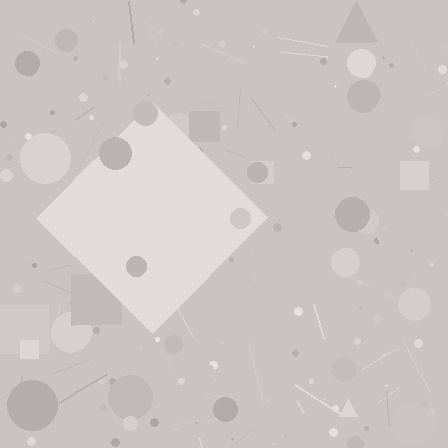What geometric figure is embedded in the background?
A diamond is embedded in the background.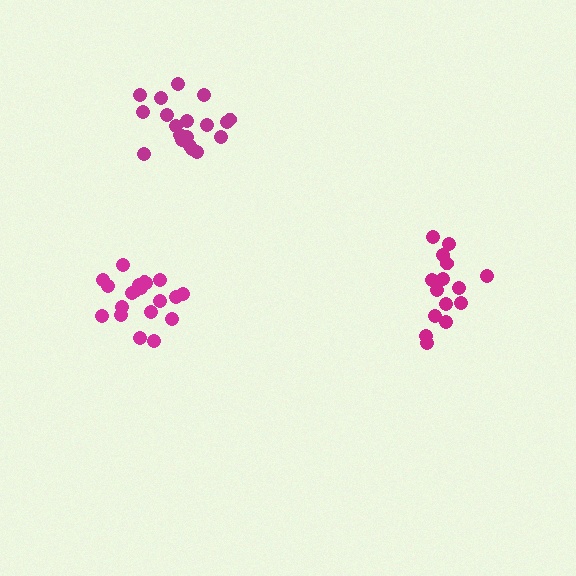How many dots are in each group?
Group 1: 20 dots, Group 2: 15 dots, Group 3: 19 dots (54 total).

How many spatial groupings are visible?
There are 3 spatial groupings.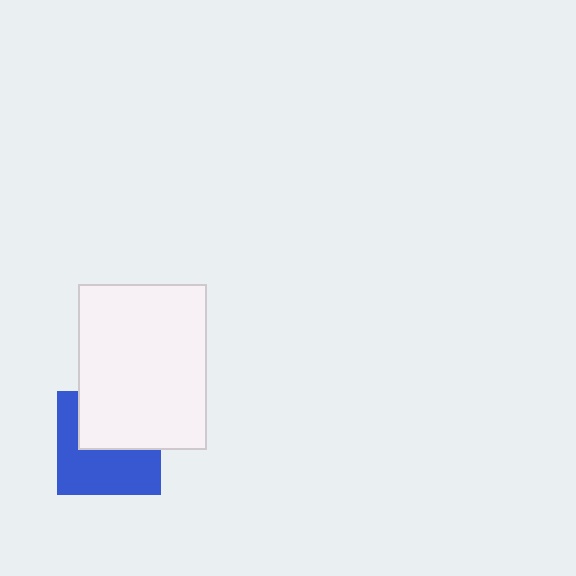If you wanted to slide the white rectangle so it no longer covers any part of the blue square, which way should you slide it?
Slide it up — that is the most direct way to separate the two shapes.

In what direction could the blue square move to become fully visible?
The blue square could move down. That would shift it out from behind the white rectangle entirely.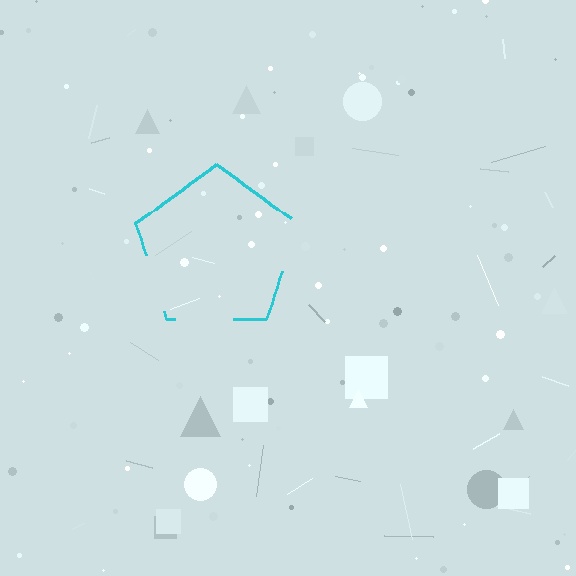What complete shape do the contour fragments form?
The contour fragments form a pentagon.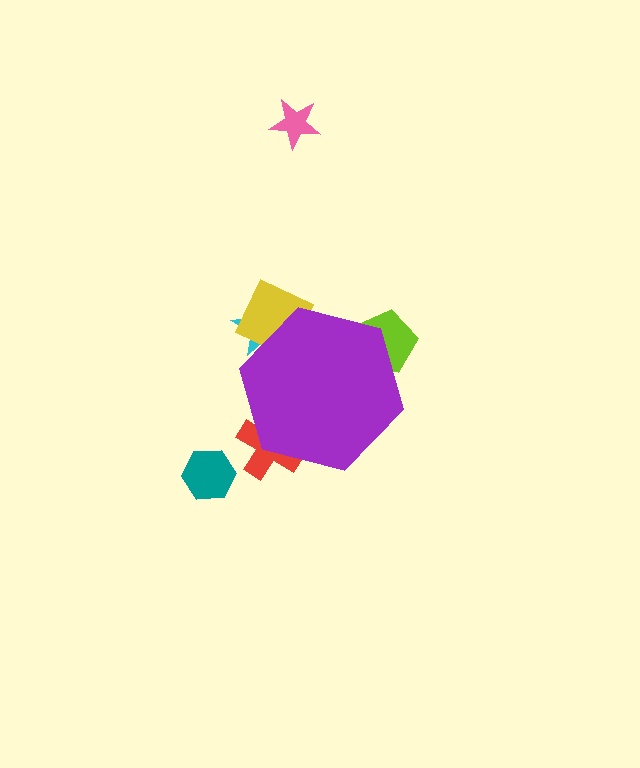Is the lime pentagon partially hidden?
Yes, the lime pentagon is partially hidden behind the purple hexagon.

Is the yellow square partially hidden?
Yes, the yellow square is partially hidden behind the purple hexagon.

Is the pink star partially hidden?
No, the pink star is fully visible.